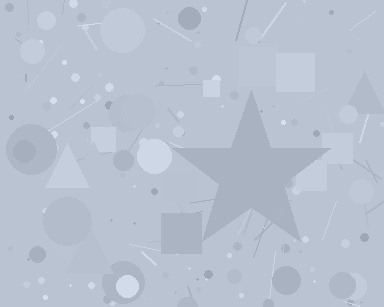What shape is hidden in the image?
A star is hidden in the image.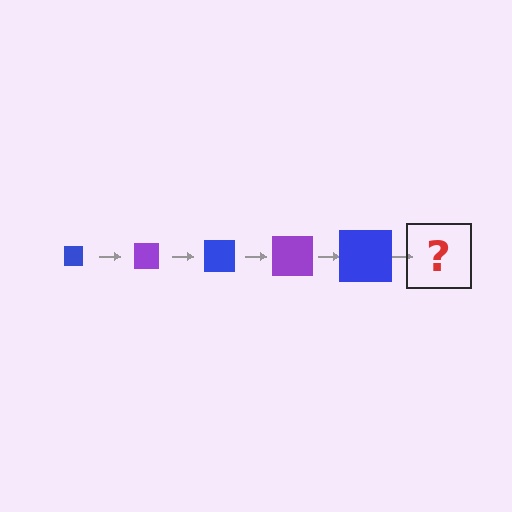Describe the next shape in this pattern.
It should be a purple square, larger than the previous one.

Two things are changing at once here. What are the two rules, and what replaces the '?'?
The two rules are that the square grows larger each step and the color cycles through blue and purple. The '?' should be a purple square, larger than the previous one.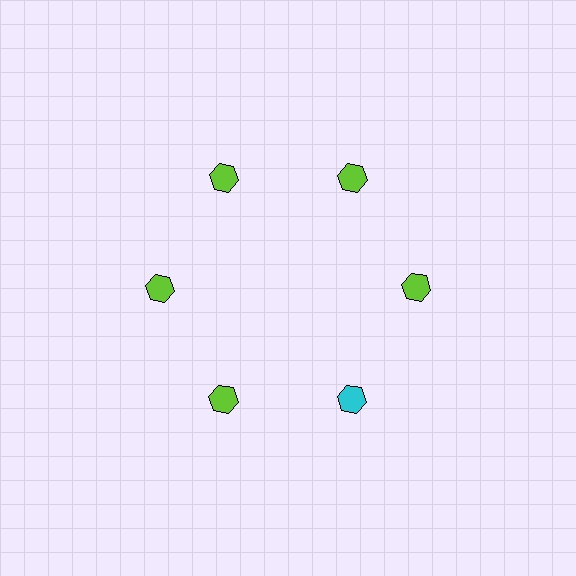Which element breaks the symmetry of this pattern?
The cyan hexagon at roughly the 5 o'clock position breaks the symmetry. All other shapes are lime hexagons.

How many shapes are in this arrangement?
There are 6 shapes arranged in a ring pattern.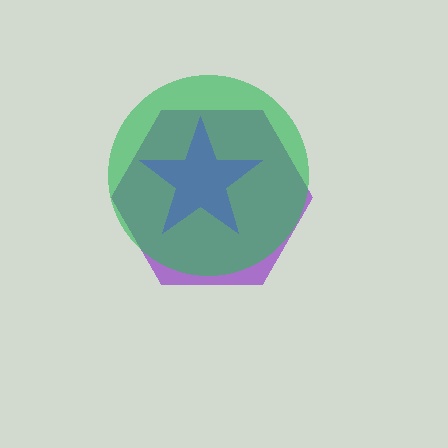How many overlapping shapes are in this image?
There are 3 overlapping shapes in the image.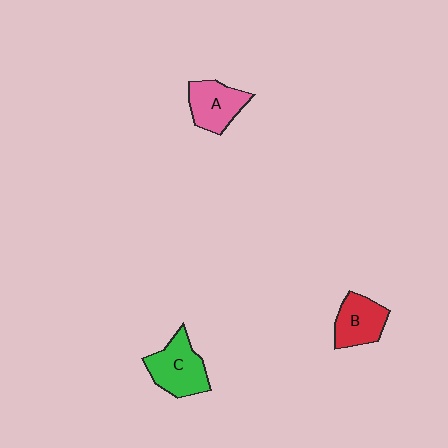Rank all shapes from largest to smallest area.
From largest to smallest: C (green), A (pink), B (red).